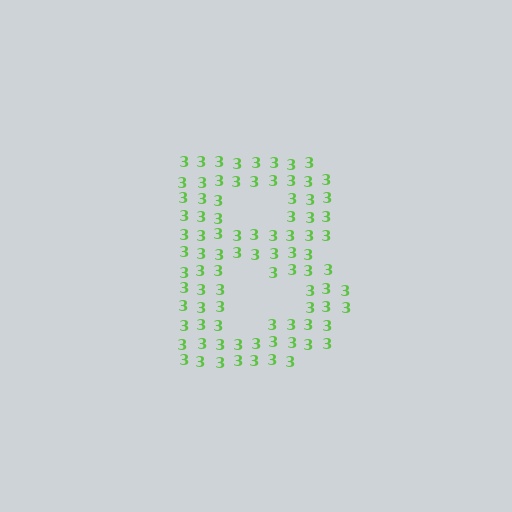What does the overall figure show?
The overall figure shows the letter B.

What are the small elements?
The small elements are digit 3's.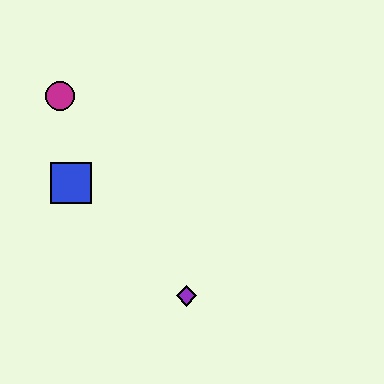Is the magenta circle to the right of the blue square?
No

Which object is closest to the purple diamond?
The blue square is closest to the purple diamond.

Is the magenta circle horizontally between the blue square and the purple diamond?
No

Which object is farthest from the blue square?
The purple diamond is farthest from the blue square.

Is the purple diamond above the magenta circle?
No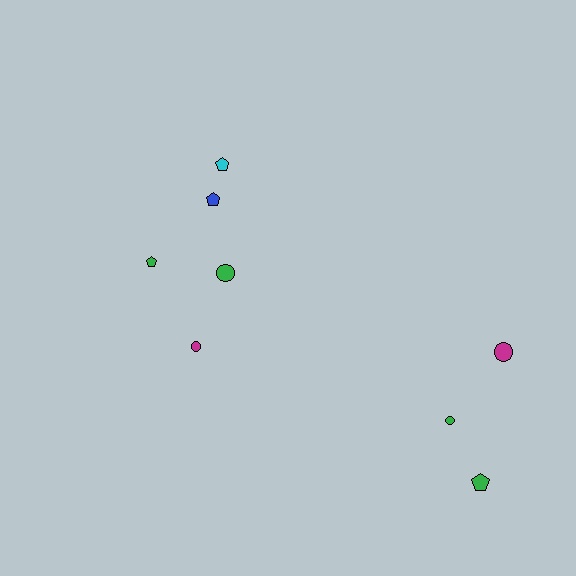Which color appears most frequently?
Green, with 4 objects.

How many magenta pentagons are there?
There are no magenta pentagons.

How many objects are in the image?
There are 8 objects.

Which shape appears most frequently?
Circle, with 4 objects.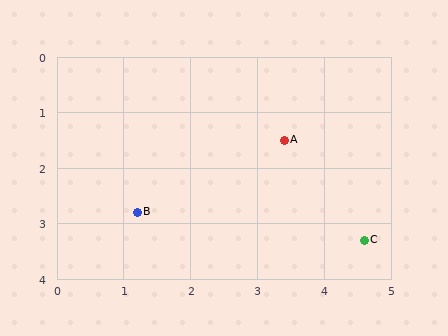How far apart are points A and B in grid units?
Points A and B are about 2.6 grid units apart.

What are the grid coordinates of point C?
Point C is at approximately (4.6, 3.3).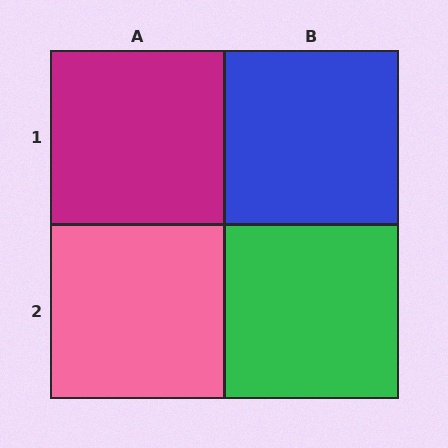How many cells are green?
1 cell is green.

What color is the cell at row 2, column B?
Green.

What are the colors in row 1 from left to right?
Magenta, blue.